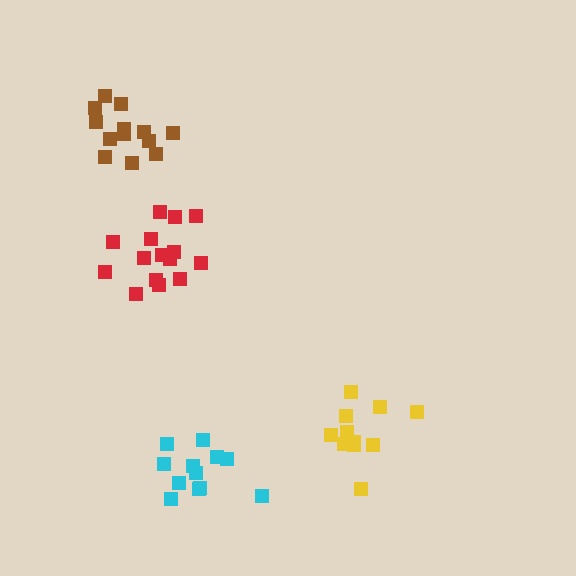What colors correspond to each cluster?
The clusters are colored: cyan, red, yellow, brown.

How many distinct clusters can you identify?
There are 4 distinct clusters.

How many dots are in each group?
Group 1: 12 dots, Group 2: 15 dots, Group 3: 11 dots, Group 4: 13 dots (51 total).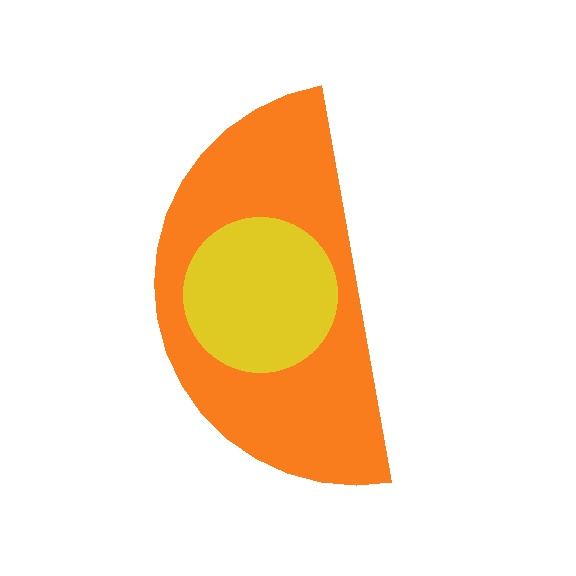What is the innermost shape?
The yellow circle.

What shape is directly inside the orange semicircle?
The yellow circle.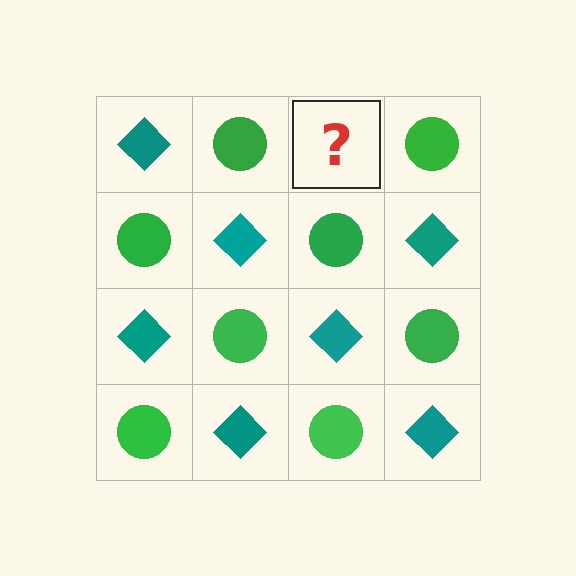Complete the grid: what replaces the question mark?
The question mark should be replaced with a teal diamond.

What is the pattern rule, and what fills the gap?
The rule is that it alternates teal diamond and green circle in a checkerboard pattern. The gap should be filled with a teal diamond.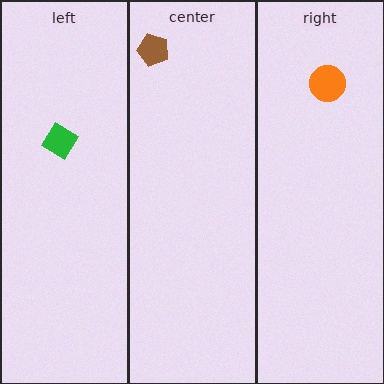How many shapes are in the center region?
1.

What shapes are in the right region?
The orange circle.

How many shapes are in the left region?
1.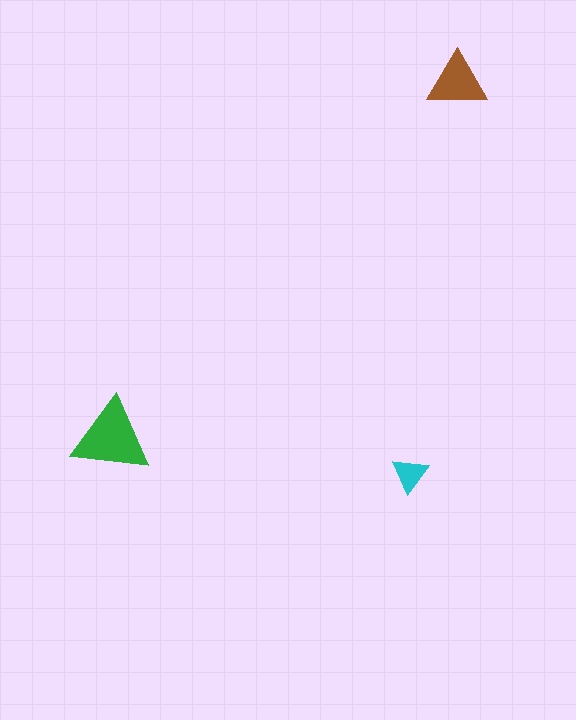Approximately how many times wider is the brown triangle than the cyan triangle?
About 1.5 times wider.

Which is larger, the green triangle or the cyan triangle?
The green one.